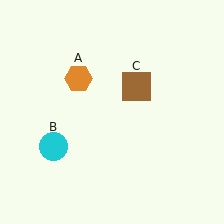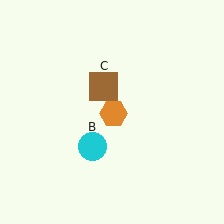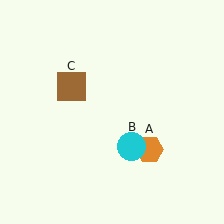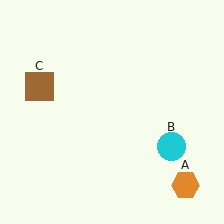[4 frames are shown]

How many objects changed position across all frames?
3 objects changed position: orange hexagon (object A), cyan circle (object B), brown square (object C).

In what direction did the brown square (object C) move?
The brown square (object C) moved left.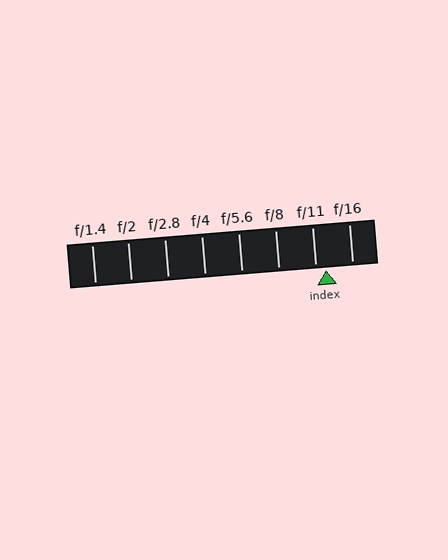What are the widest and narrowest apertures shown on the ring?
The widest aperture shown is f/1.4 and the narrowest is f/16.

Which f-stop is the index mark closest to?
The index mark is closest to f/11.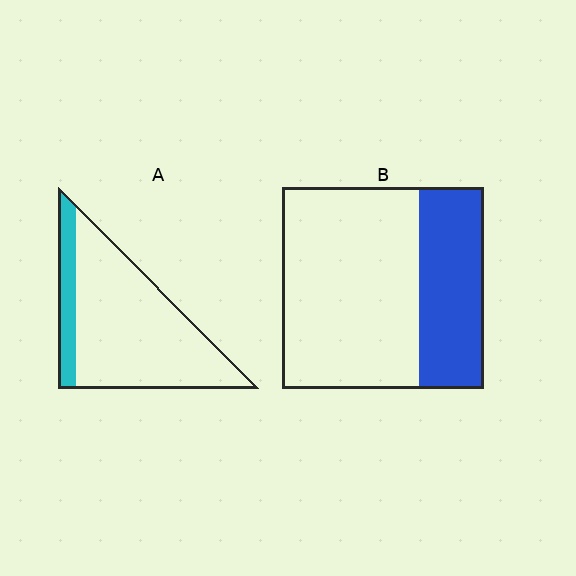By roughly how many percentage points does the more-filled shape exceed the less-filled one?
By roughly 15 percentage points (B over A).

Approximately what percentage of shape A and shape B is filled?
A is approximately 15% and B is approximately 30%.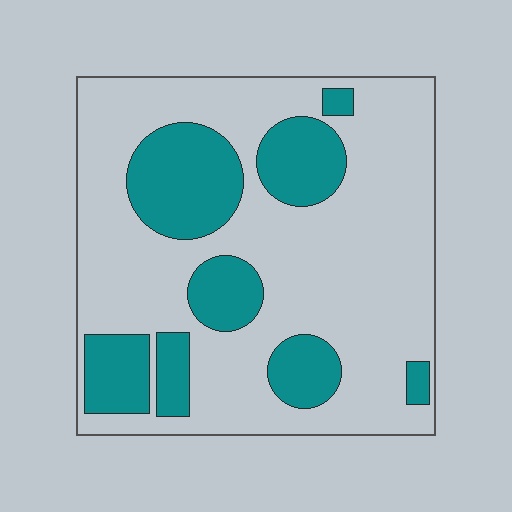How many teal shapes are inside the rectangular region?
8.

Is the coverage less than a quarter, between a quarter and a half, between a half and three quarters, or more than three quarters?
Between a quarter and a half.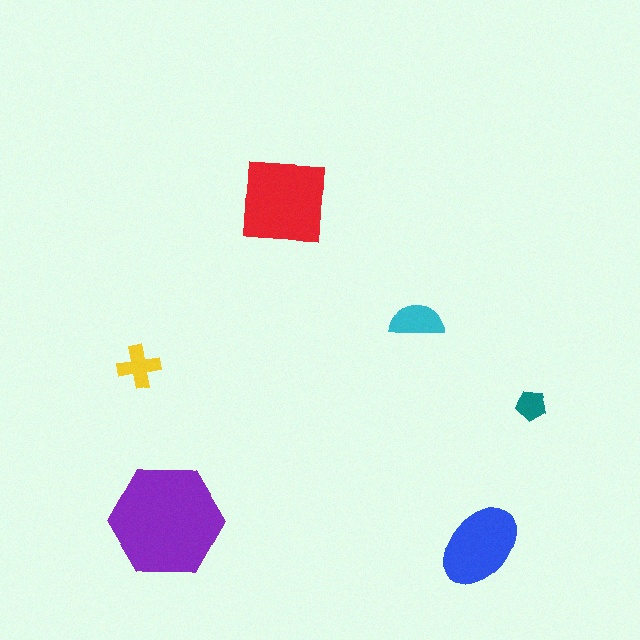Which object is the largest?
The purple hexagon.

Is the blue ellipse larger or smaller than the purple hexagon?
Smaller.